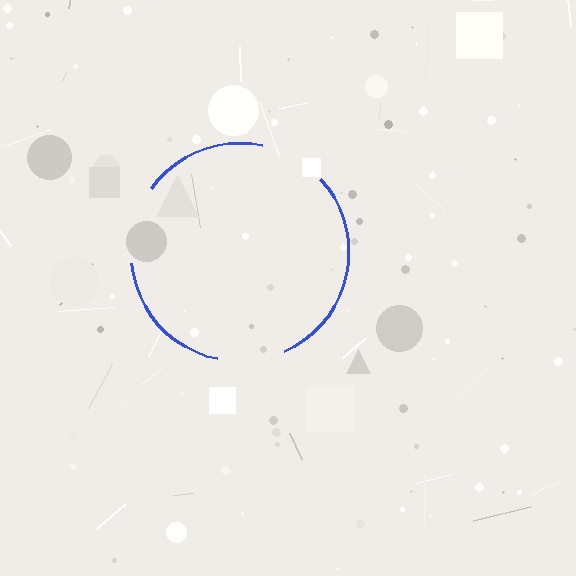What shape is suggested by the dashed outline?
The dashed outline suggests a circle.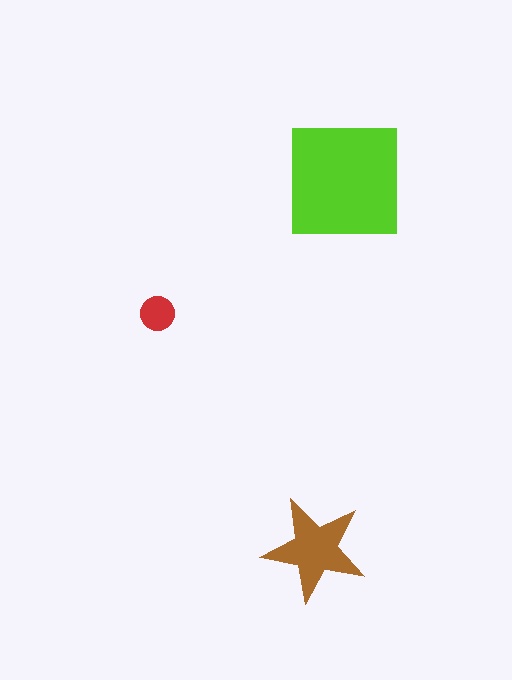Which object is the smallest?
The red circle.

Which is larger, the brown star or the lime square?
The lime square.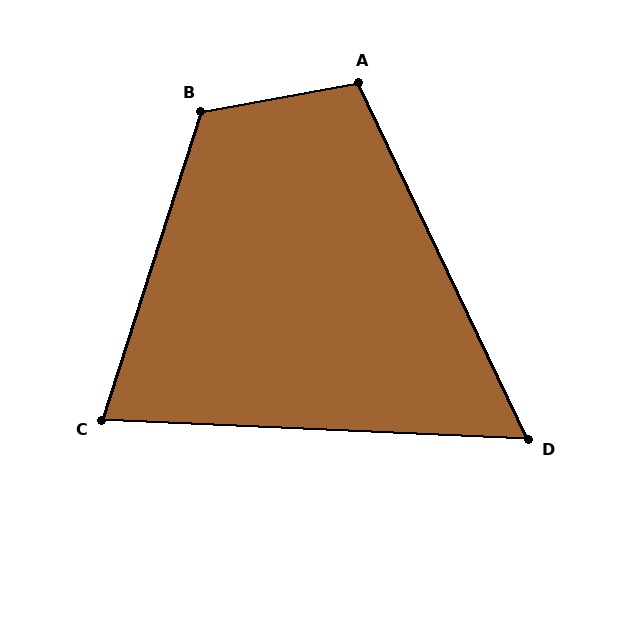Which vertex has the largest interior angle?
B, at approximately 118 degrees.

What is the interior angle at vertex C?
Approximately 75 degrees (acute).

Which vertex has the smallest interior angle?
D, at approximately 62 degrees.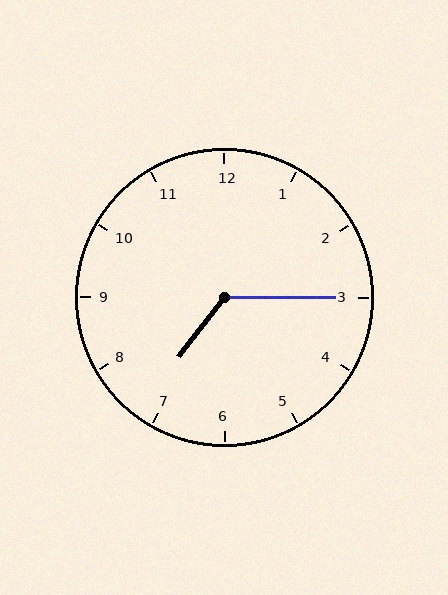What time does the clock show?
7:15.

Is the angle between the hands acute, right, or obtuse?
It is obtuse.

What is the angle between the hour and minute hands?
Approximately 128 degrees.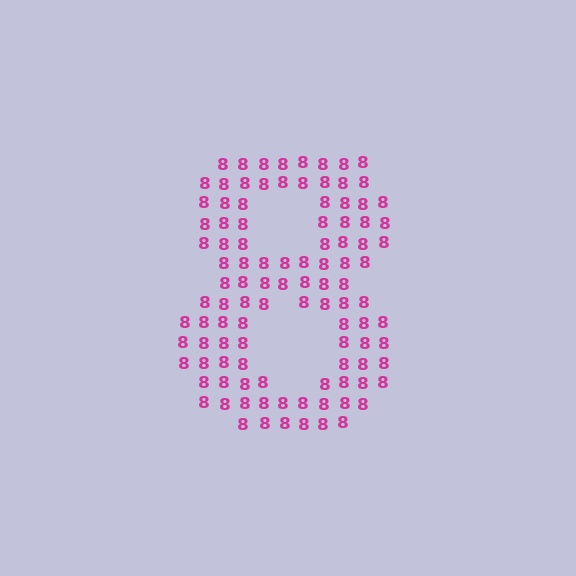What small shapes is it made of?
It is made of small digit 8's.